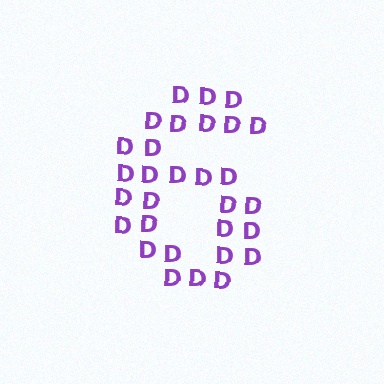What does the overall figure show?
The overall figure shows the digit 6.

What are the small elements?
The small elements are letter D's.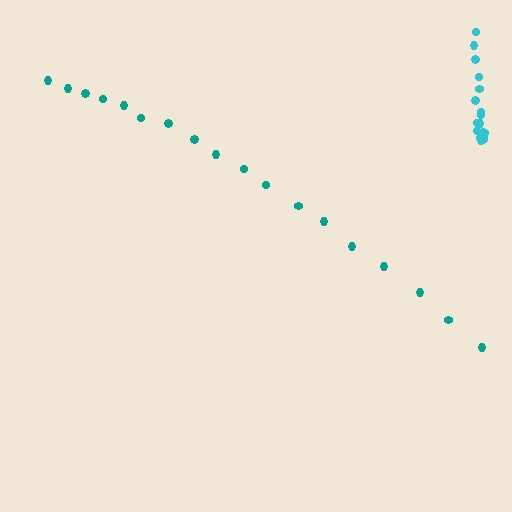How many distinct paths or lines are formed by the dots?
There are 2 distinct paths.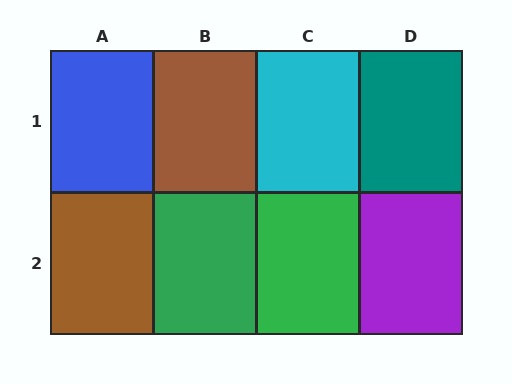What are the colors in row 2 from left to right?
Brown, green, green, purple.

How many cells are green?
2 cells are green.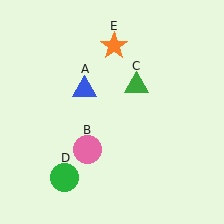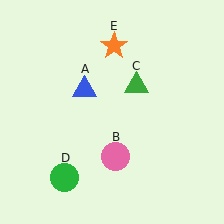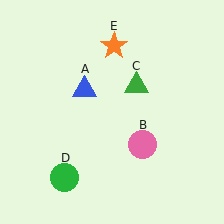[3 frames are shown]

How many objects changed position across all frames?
1 object changed position: pink circle (object B).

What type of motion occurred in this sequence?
The pink circle (object B) rotated counterclockwise around the center of the scene.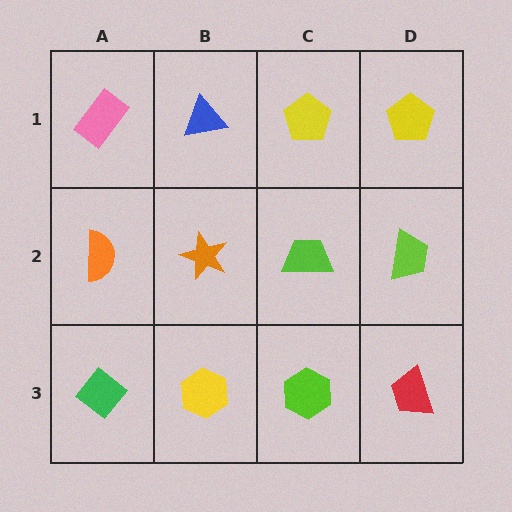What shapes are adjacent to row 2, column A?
A pink rectangle (row 1, column A), a green diamond (row 3, column A), an orange star (row 2, column B).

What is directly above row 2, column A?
A pink rectangle.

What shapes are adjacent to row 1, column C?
A lime trapezoid (row 2, column C), a blue triangle (row 1, column B), a yellow pentagon (row 1, column D).